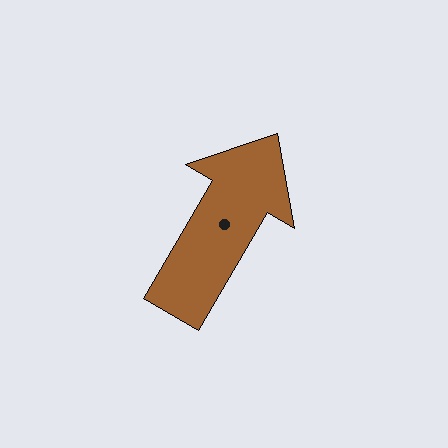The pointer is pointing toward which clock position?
Roughly 1 o'clock.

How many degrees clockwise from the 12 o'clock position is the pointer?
Approximately 30 degrees.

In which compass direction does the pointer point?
Northeast.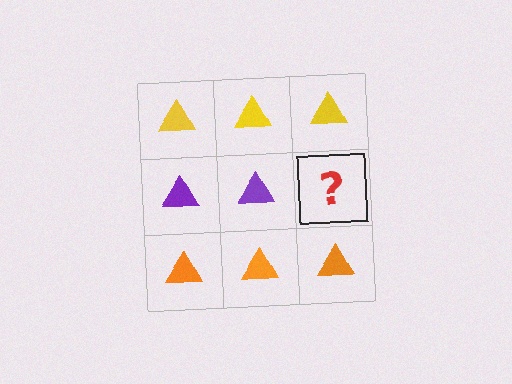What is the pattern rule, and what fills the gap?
The rule is that each row has a consistent color. The gap should be filled with a purple triangle.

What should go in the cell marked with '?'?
The missing cell should contain a purple triangle.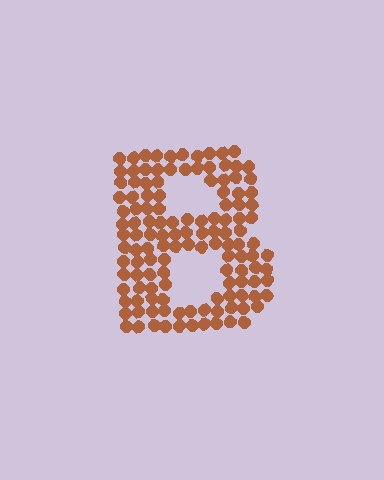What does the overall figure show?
The overall figure shows the letter B.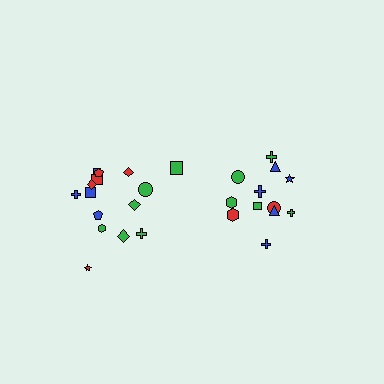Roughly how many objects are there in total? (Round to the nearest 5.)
Roughly 25 objects in total.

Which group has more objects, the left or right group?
The left group.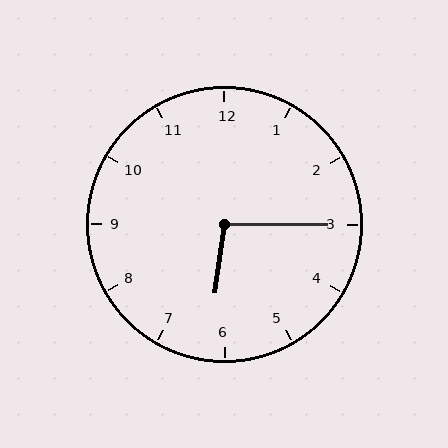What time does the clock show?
6:15.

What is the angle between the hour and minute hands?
Approximately 98 degrees.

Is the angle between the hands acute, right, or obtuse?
It is obtuse.